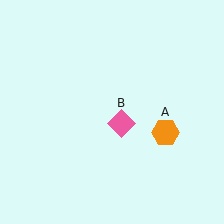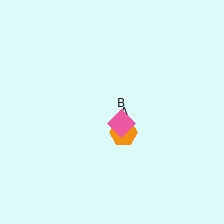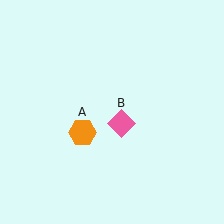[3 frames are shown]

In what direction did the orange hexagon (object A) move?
The orange hexagon (object A) moved left.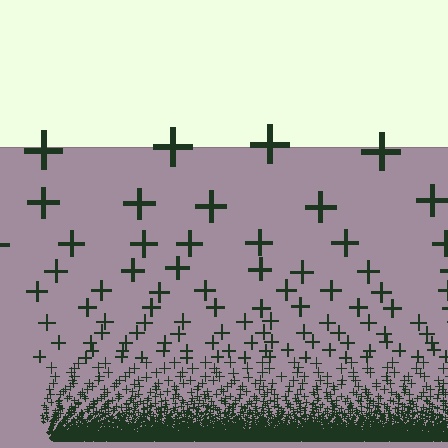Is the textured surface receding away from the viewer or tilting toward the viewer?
The surface appears to tilt toward the viewer. Texture elements get larger and sparser toward the top.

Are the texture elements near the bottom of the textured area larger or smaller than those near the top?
Smaller. The gradient is inverted — elements near the bottom are smaller and denser.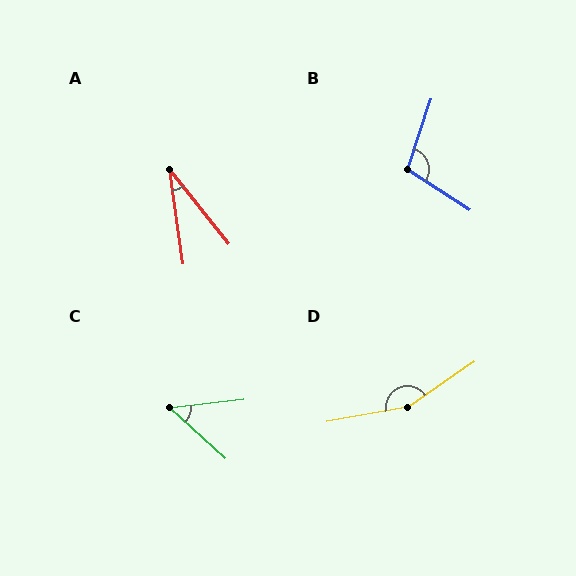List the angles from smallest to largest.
A (31°), C (49°), B (105°), D (155°).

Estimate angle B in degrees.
Approximately 105 degrees.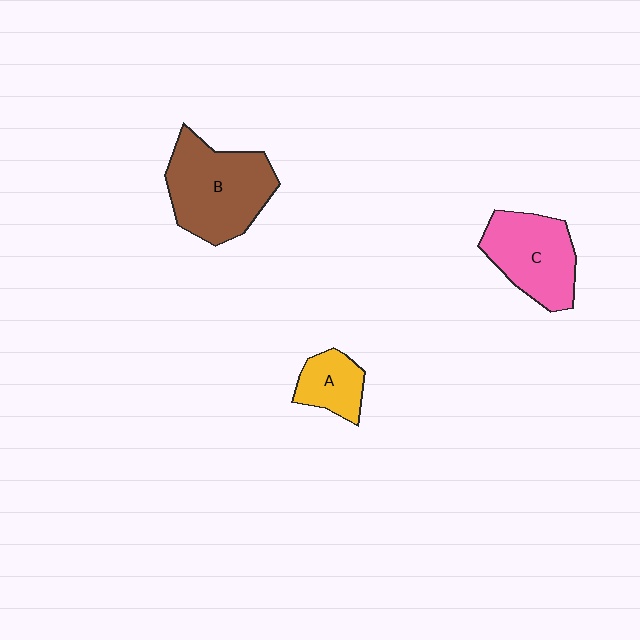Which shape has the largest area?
Shape B (brown).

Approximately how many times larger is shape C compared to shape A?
Approximately 1.9 times.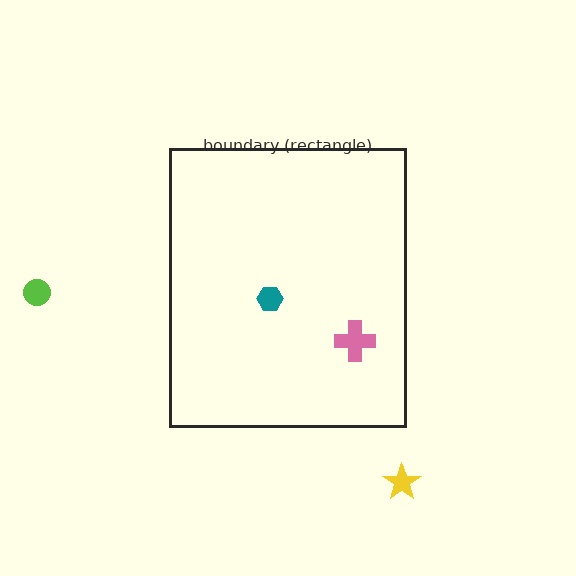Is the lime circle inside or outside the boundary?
Outside.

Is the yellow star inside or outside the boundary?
Outside.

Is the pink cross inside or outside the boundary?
Inside.